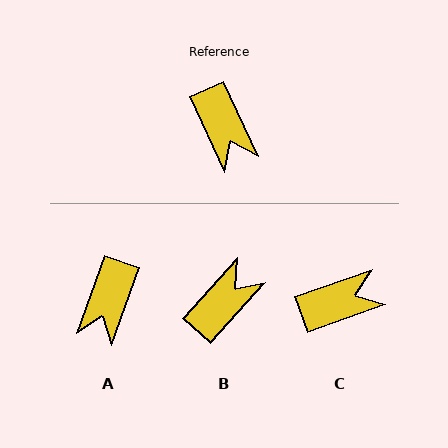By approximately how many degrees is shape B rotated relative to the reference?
Approximately 113 degrees counter-clockwise.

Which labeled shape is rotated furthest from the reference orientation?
B, about 113 degrees away.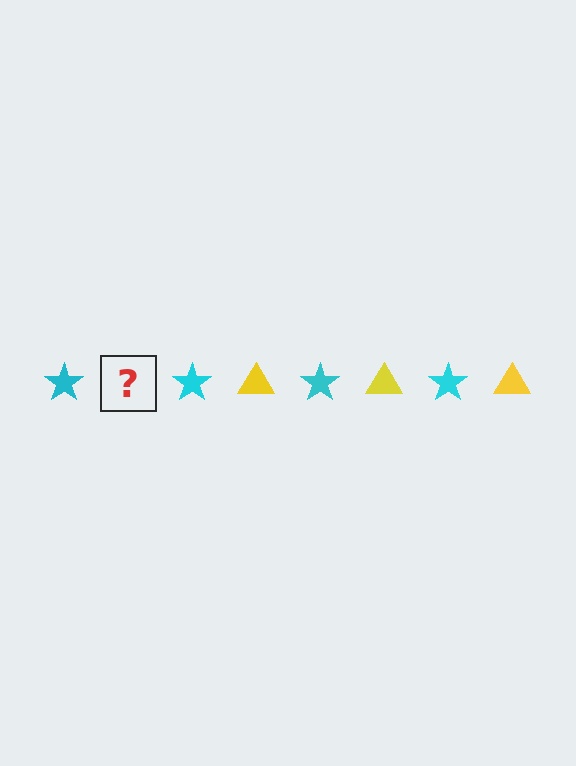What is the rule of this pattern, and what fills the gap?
The rule is that the pattern alternates between cyan star and yellow triangle. The gap should be filled with a yellow triangle.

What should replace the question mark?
The question mark should be replaced with a yellow triangle.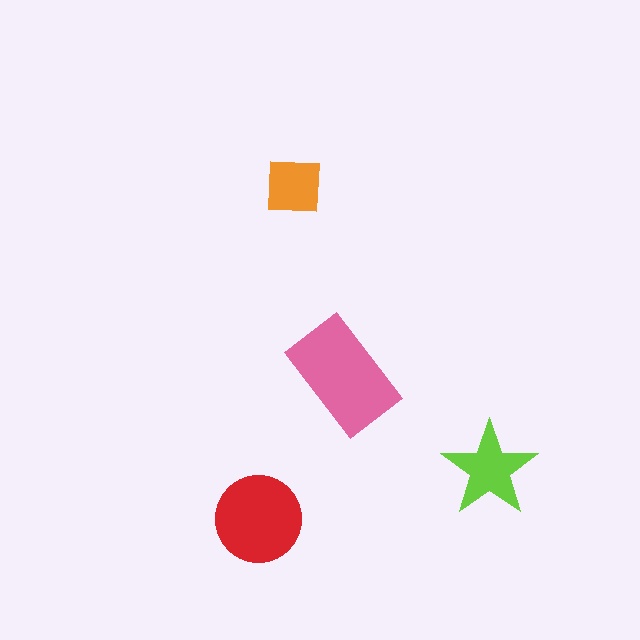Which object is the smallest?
The orange square.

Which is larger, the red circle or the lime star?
The red circle.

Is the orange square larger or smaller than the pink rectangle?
Smaller.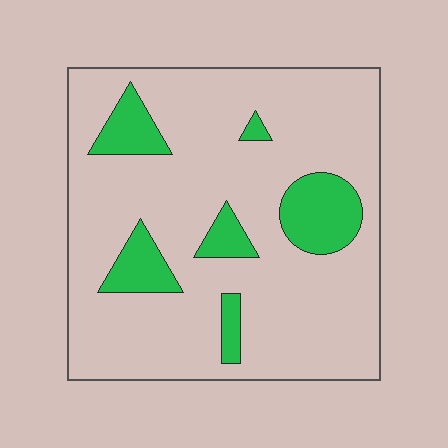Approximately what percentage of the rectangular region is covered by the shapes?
Approximately 15%.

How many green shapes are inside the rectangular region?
6.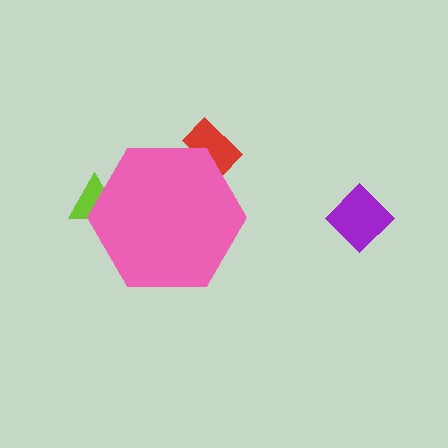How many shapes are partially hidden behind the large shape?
2 shapes are partially hidden.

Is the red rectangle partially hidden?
Yes, the red rectangle is partially hidden behind the pink hexagon.